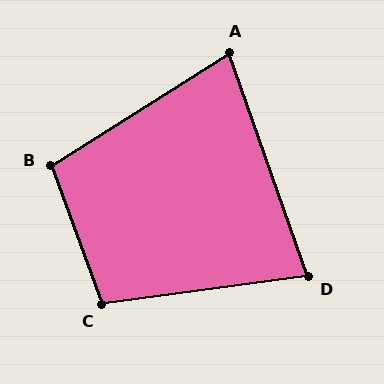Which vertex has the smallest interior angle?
A, at approximately 77 degrees.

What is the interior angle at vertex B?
Approximately 102 degrees (obtuse).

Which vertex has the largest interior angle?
C, at approximately 103 degrees.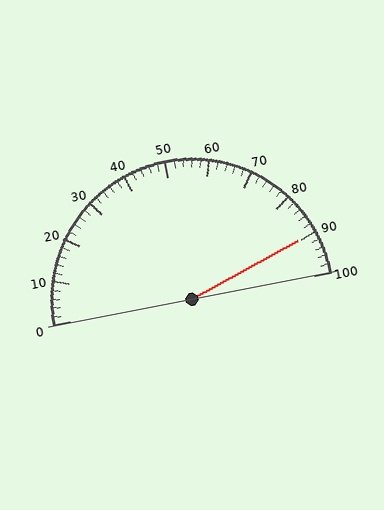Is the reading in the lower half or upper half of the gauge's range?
The reading is in the upper half of the range (0 to 100).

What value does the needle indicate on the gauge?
The needle indicates approximately 90.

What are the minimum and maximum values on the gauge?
The gauge ranges from 0 to 100.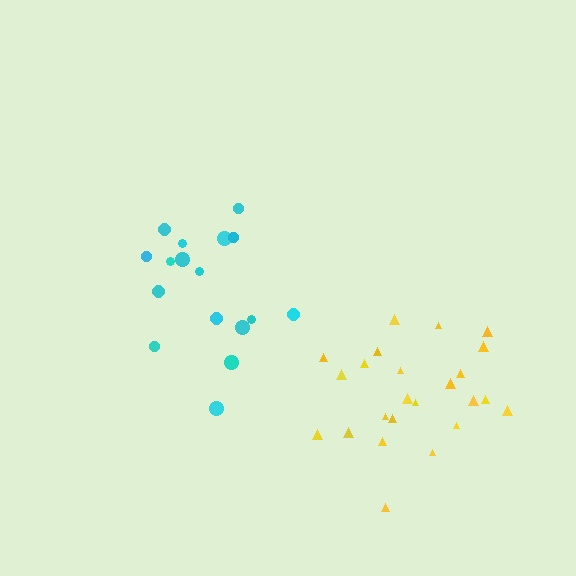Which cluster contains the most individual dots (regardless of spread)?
Yellow (24).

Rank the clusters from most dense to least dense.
yellow, cyan.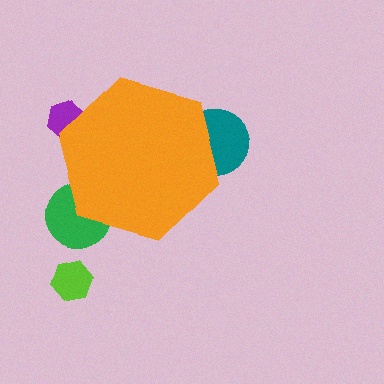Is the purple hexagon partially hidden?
Yes, the purple hexagon is partially hidden behind the orange hexagon.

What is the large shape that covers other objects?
An orange hexagon.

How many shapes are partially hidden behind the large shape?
3 shapes are partially hidden.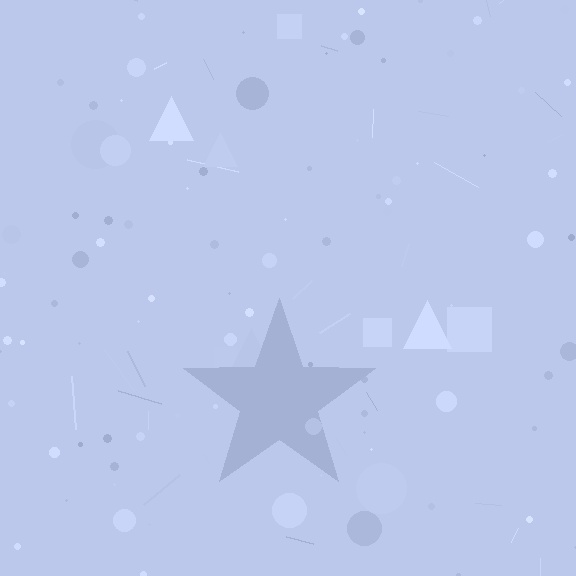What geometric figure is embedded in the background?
A star is embedded in the background.